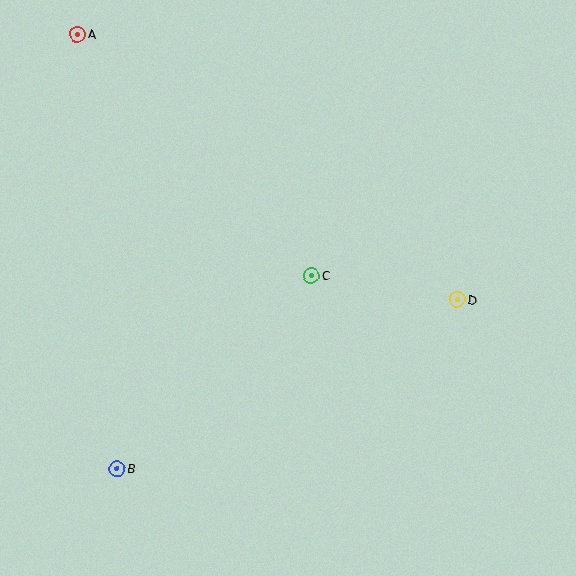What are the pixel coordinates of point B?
Point B is at (117, 469).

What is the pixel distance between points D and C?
The distance between D and C is 148 pixels.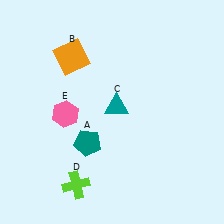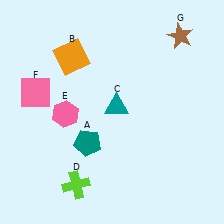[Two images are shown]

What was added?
A pink square (F), a brown star (G) were added in Image 2.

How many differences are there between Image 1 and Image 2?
There are 2 differences between the two images.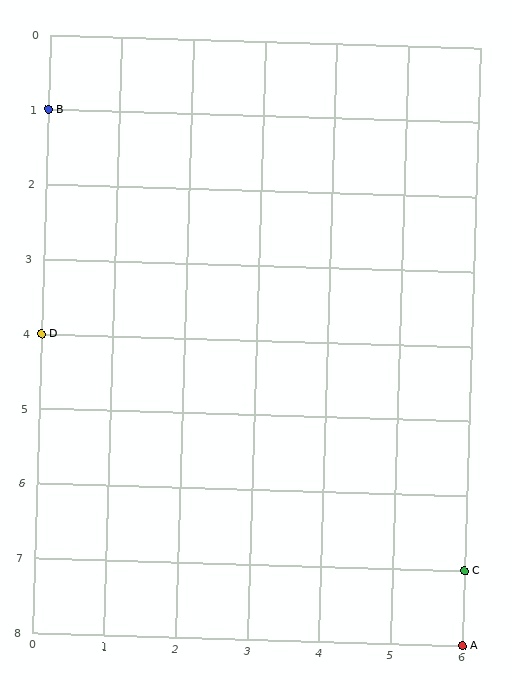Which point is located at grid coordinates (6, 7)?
Point C is at (6, 7).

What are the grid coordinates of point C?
Point C is at grid coordinates (6, 7).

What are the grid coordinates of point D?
Point D is at grid coordinates (0, 4).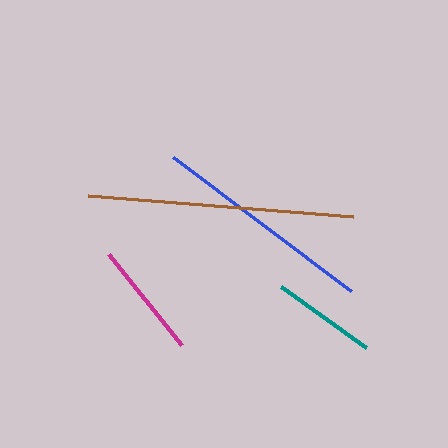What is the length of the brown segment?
The brown segment is approximately 266 pixels long.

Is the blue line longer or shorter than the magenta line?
The blue line is longer than the magenta line.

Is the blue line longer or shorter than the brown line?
The brown line is longer than the blue line.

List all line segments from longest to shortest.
From longest to shortest: brown, blue, magenta, teal.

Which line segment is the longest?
The brown line is the longest at approximately 266 pixels.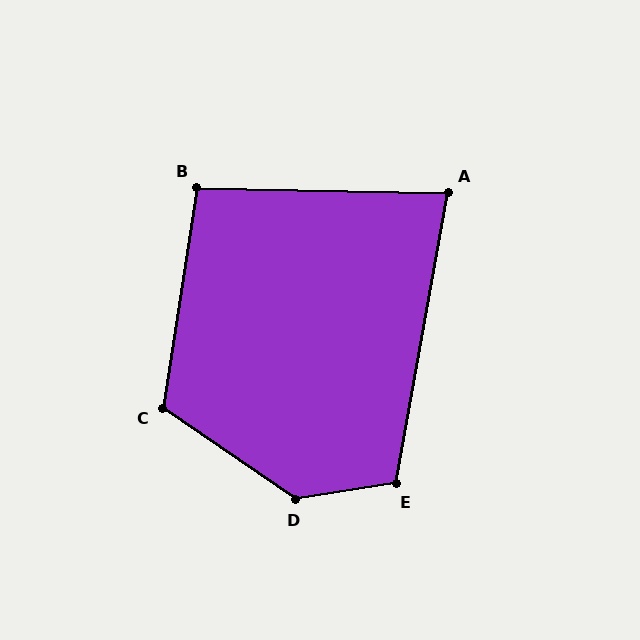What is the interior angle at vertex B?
Approximately 98 degrees (obtuse).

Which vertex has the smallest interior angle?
A, at approximately 81 degrees.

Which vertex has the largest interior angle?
D, at approximately 137 degrees.